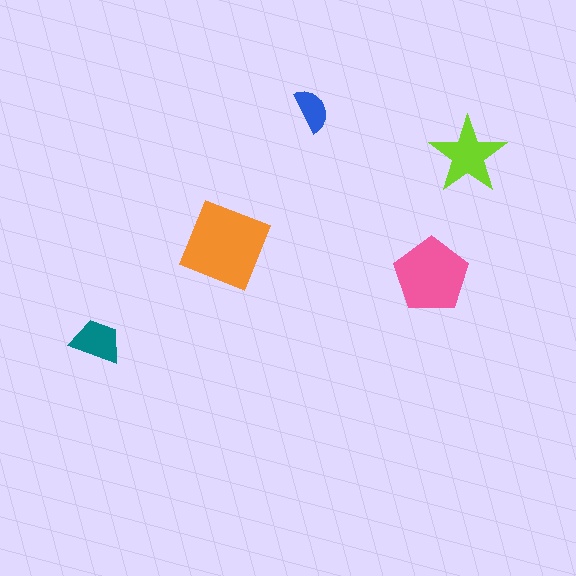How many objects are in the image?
There are 5 objects in the image.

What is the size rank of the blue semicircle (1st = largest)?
5th.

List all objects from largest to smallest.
The orange diamond, the pink pentagon, the lime star, the teal trapezoid, the blue semicircle.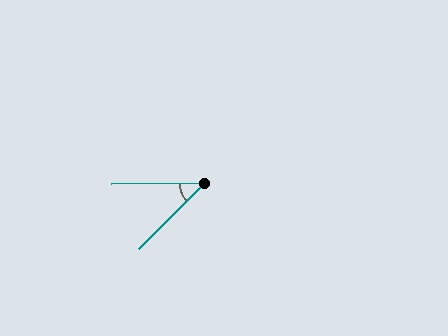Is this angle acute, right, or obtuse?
It is acute.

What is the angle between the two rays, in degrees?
Approximately 44 degrees.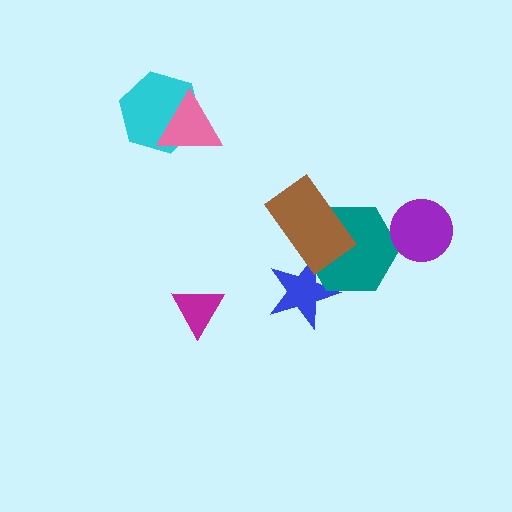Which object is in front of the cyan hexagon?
The pink triangle is in front of the cyan hexagon.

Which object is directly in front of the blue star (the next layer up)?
The teal hexagon is directly in front of the blue star.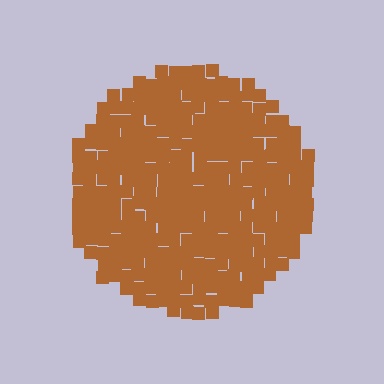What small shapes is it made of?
It is made of small squares.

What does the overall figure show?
The overall figure shows a circle.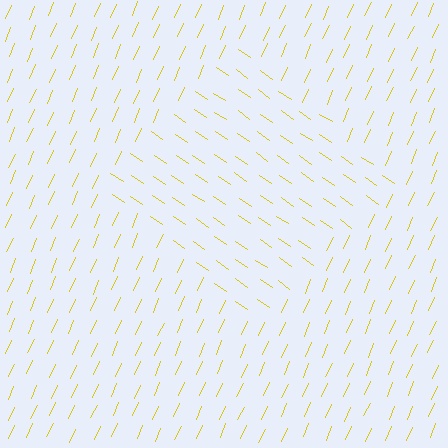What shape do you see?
I see a diamond.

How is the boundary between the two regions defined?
The boundary is defined purely by a change in line orientation (approximately 79 degrees difference). All lines are the same color and thickness.